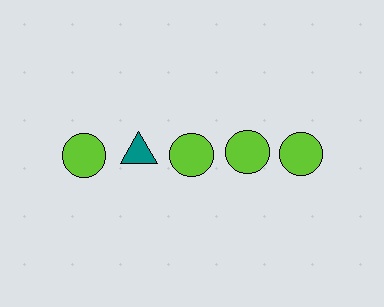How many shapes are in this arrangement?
There are 5 shapes arranged in a grid pattern.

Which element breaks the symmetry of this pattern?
The teal triangle in the top row, second from left column breaks the symmetry. All other shapes are lime circles.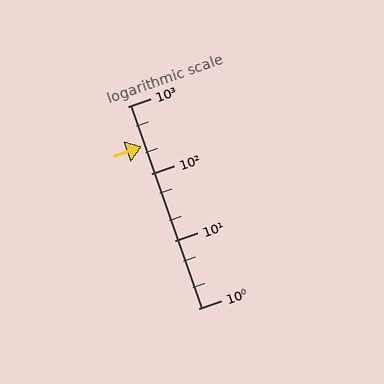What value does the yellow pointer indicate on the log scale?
The pointer indicates approximately 250.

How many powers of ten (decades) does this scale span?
The scale spans 3 decades, from 1 to 1000.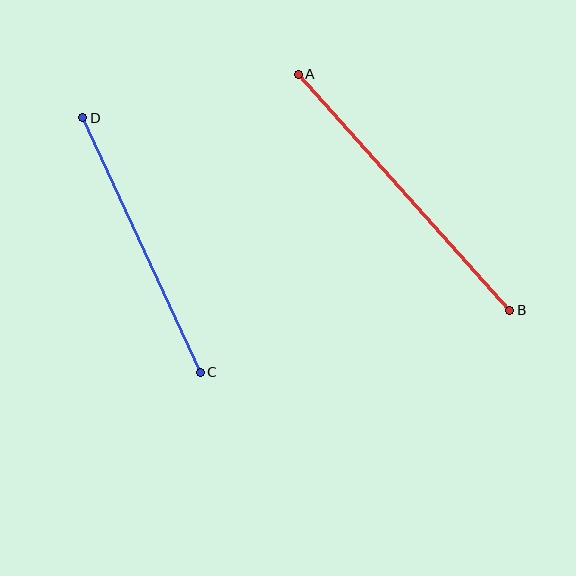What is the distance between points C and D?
The distance is approximately 280 pixels.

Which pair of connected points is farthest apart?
Points A and B are farthest apart.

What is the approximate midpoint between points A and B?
The midpoint is at approximately (404, 192) pixels.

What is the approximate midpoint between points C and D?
The midpoint is at approximately (142, 245) pixels.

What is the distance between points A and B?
The distance is approximately 317 pixels.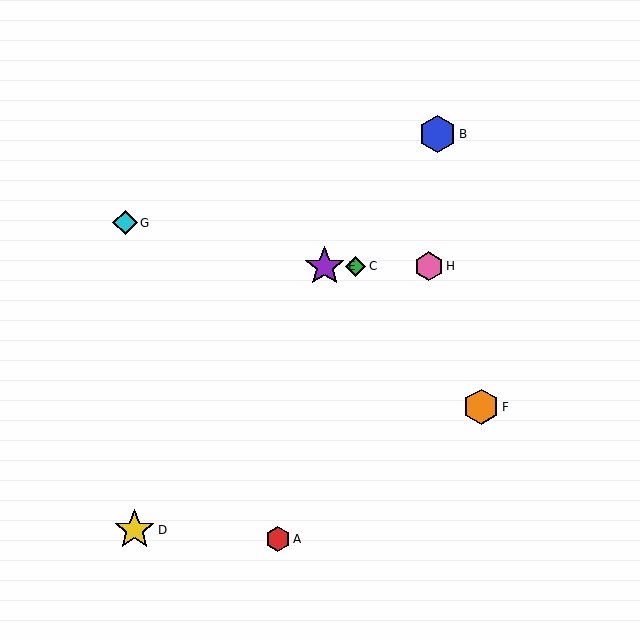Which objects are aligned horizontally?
Objects C, E, H are aligned horizontally.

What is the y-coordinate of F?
Object F is at y≈407.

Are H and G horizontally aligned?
No, H is at y≈266 and G is at y≈223.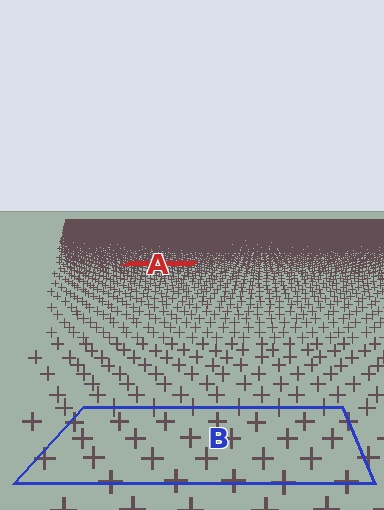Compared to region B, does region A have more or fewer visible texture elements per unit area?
Region A has more texture elements per unit area — they are packed more densely because it is farther away.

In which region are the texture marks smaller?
The texture marks are smaller in region A, because it is farther away.